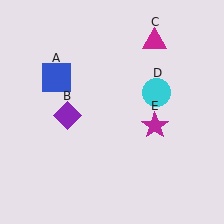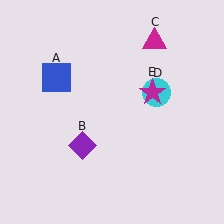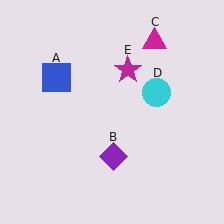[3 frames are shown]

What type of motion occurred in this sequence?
The purple diamond (object B), magenta star (object E) rotated counterclockwise around the center of the scene.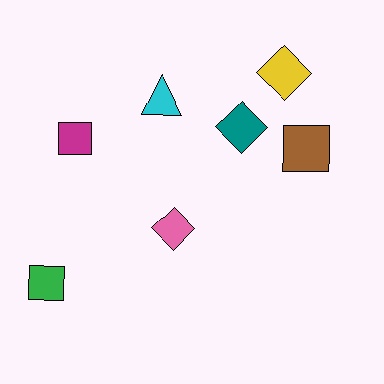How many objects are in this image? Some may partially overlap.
There are 7 objects.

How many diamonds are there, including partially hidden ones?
There are 3 diamonds.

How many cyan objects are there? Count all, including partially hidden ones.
There is 1 cyan object.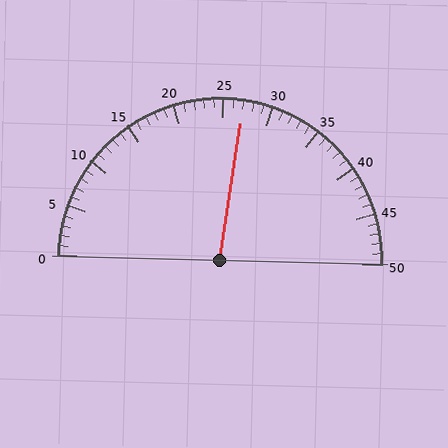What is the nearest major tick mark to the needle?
The nearest major tick mark is 25.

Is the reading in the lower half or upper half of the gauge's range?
The reading is in the upper half of the range (0 to 50).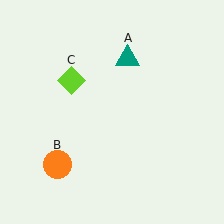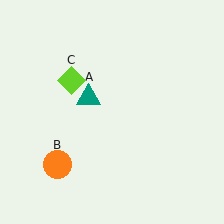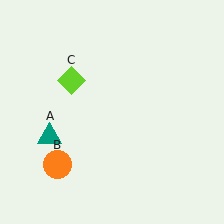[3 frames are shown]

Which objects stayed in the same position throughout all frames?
Orange circle (object B) and lime diamond (object C) remained stationary.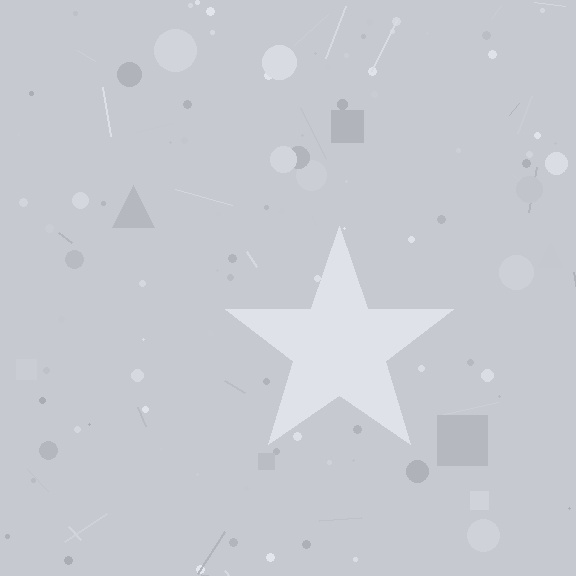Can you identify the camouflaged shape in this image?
The camouflaged shape is a star.